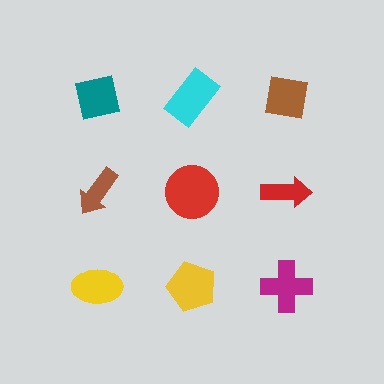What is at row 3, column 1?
A yellow ellipse.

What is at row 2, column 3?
A red arrow.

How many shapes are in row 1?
3 shapes.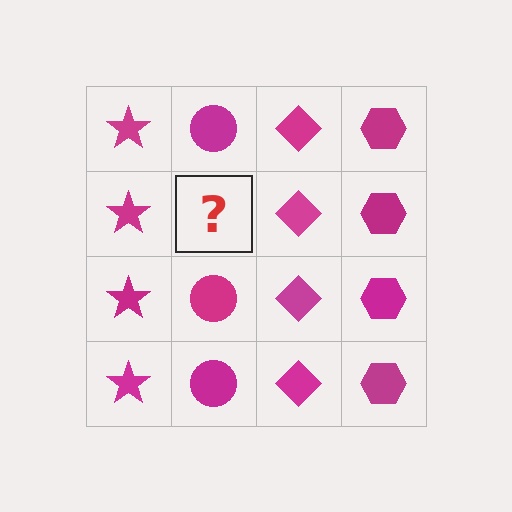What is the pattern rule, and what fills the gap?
The rule is that each column has a consistent shape. The gap should be filled with a magenta circle.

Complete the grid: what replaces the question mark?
The question mark should be replaced with a magenta circle.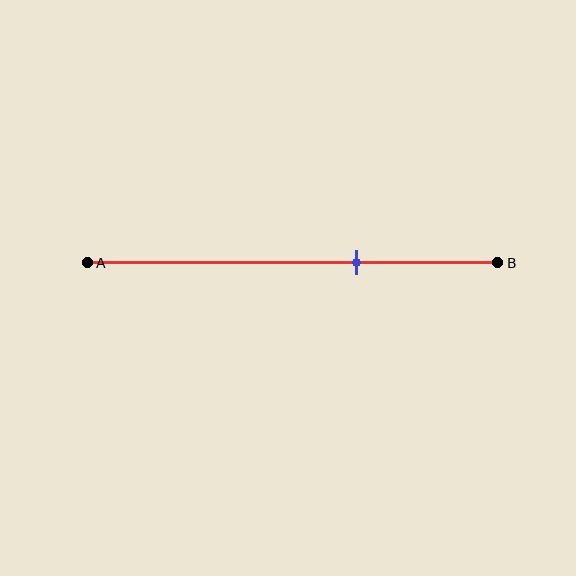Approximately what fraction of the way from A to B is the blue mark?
The blue mark is approximately 65% of the way from A to B.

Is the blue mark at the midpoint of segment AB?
No, the mark is at about 65% from A, not at the 50% midpoint.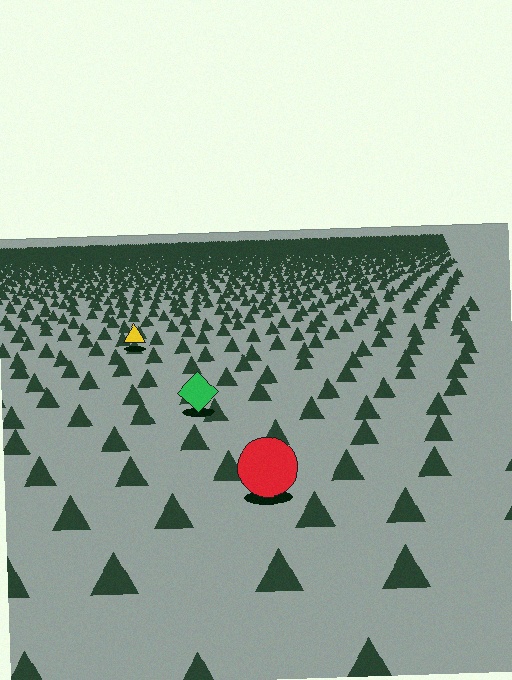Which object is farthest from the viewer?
The yellow triangle is farthest from the viewer. It appears smaller and the ground texture around it is denser.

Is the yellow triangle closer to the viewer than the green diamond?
No. The green diamond is closer — you can tell from the texture gradient: the ground texture is coarser near it.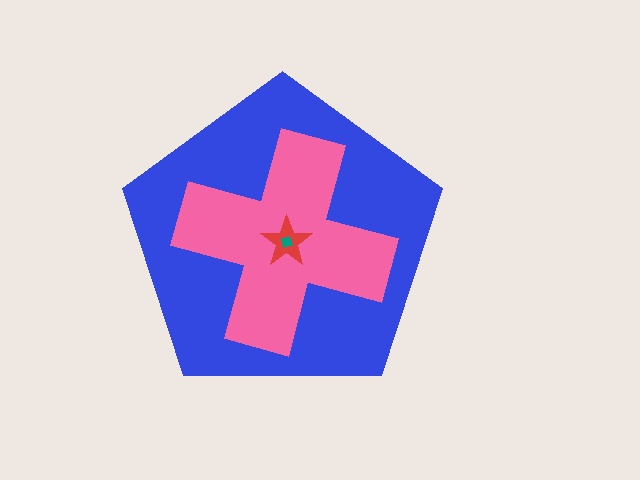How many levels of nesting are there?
4.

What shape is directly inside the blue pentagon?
The pink cross.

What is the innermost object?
The teal square.